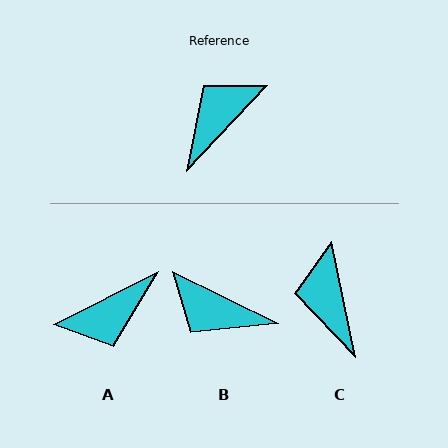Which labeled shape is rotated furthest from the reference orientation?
A, about 160 degrees away.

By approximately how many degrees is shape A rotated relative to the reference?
Approximately 160 degrees counter-clockwise.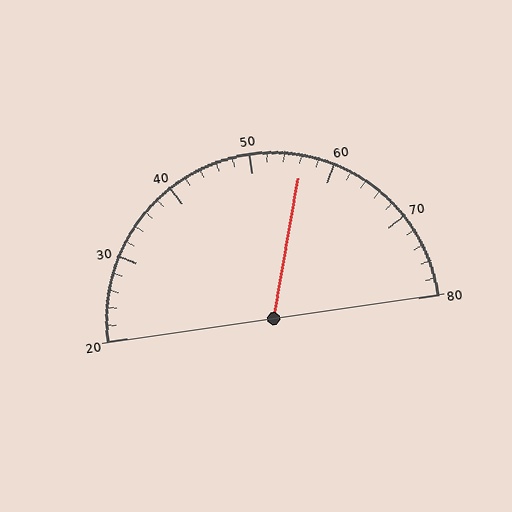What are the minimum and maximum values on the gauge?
The gauge ranges from 20 to 80.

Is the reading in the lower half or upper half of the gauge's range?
The reading is in the upper half of the range (20 to 80).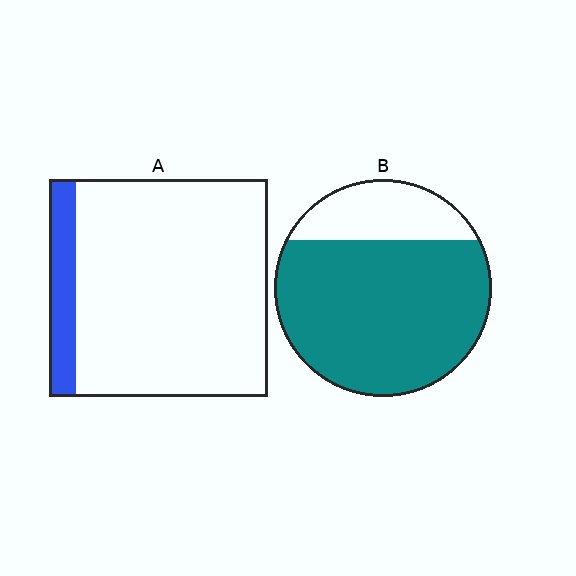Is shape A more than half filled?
No.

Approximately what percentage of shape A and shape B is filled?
A is approximately 10% and B is approximately 75%.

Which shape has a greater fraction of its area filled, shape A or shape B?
Shape B.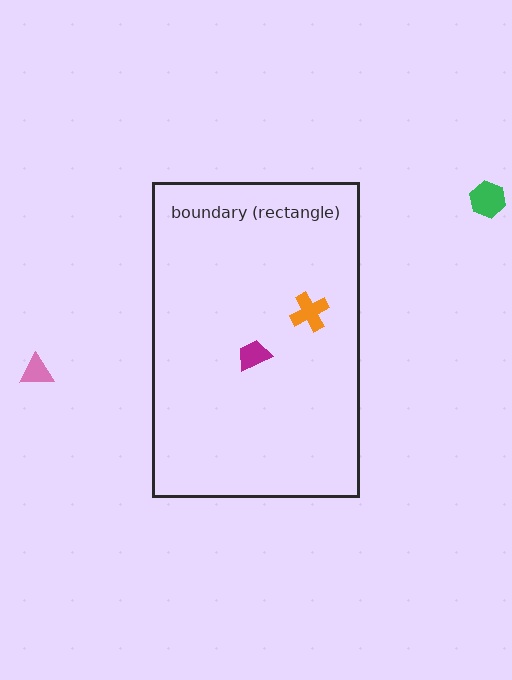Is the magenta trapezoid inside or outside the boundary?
Inside.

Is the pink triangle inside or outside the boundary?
Outside.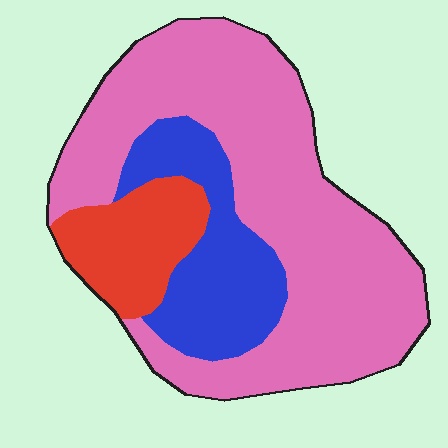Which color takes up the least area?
Red, at roughly 15%.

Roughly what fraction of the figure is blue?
Blue covers around 20% of the figure.